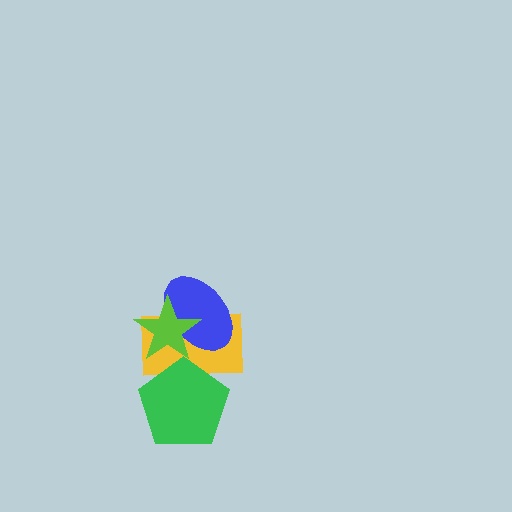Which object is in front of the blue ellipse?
The lime star is in front of the blue ellipse.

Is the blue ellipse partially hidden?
Yes, it is partially covered by another shape.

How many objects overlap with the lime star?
2 objects overlap with the lime star.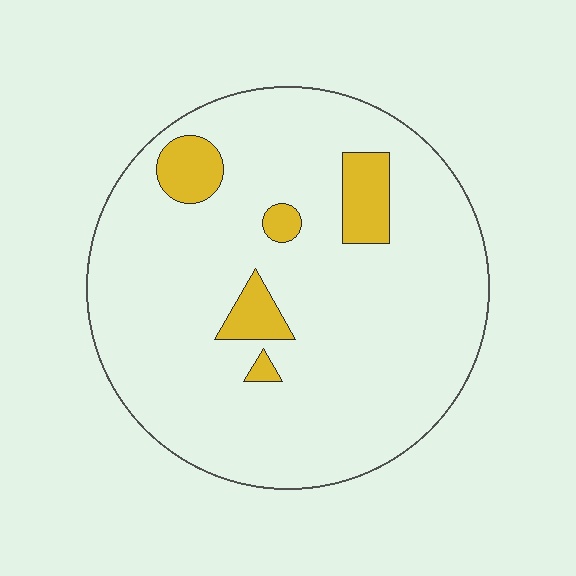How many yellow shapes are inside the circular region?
5.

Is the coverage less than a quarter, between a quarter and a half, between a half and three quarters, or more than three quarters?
Less than a quarter.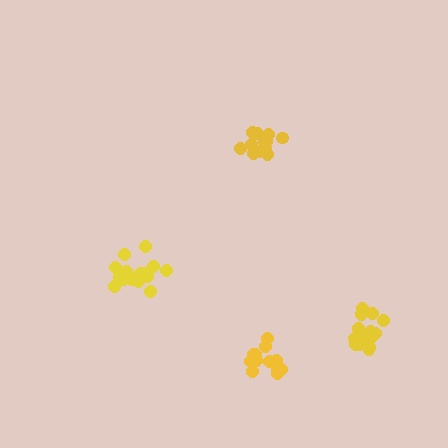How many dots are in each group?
Group 1: 13 dots, Group 2: 12 dots, Group 3: 15 dots, Group 4: 15 dots (55 total).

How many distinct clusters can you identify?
There are 4 distinct clusters.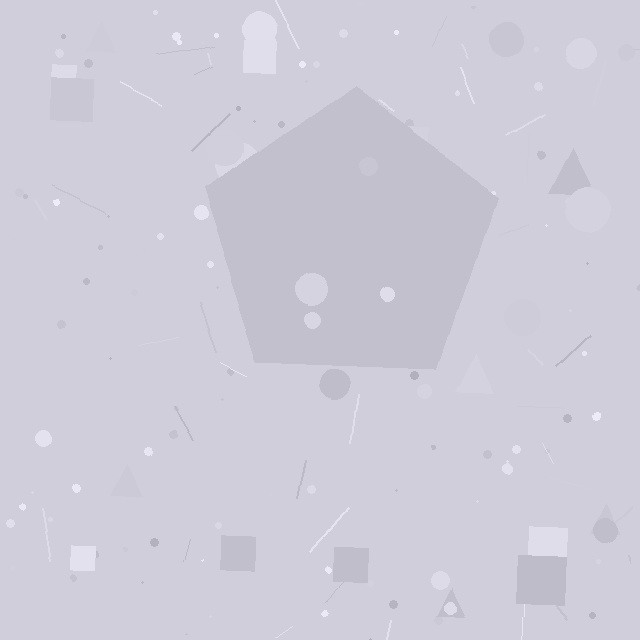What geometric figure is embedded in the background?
A pentagon is embedded in the background.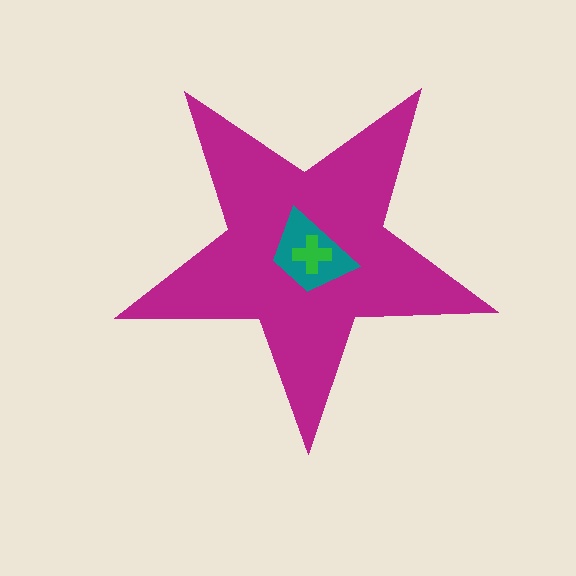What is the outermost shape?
The magenta star.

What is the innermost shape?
The green cross.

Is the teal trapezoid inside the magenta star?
Yes.